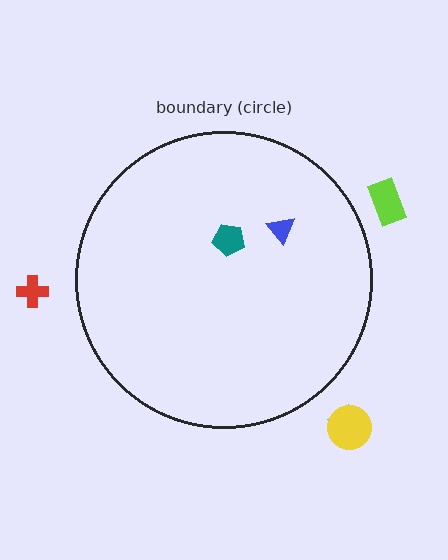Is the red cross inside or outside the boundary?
Outside.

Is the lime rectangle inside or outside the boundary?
Outside.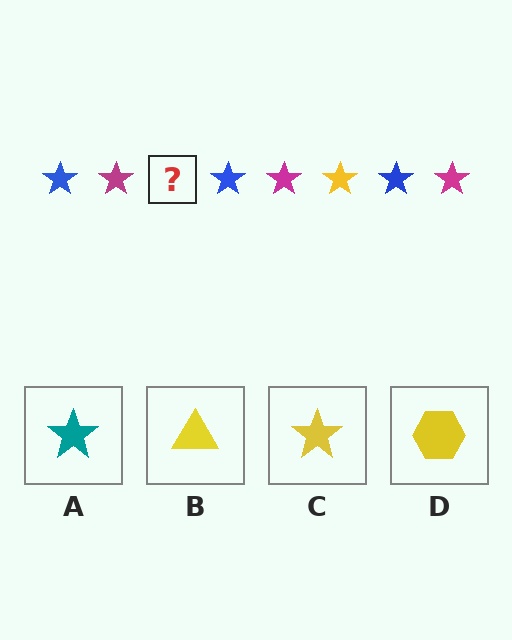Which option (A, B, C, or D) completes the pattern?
C.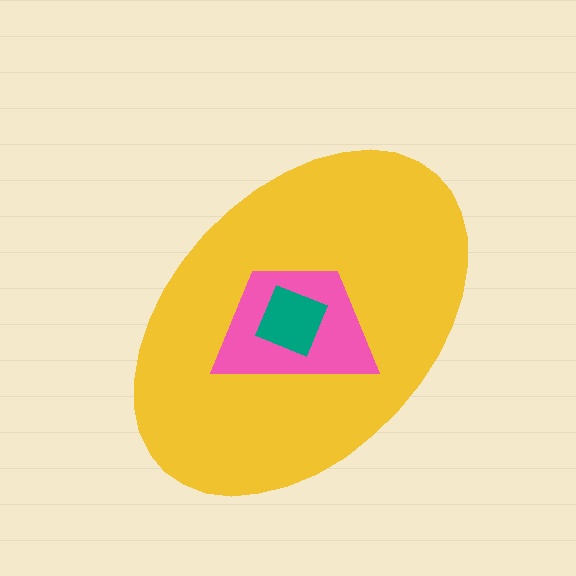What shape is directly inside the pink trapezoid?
The teal diamond.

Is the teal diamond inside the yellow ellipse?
Yes.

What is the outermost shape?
The yellow ellipse.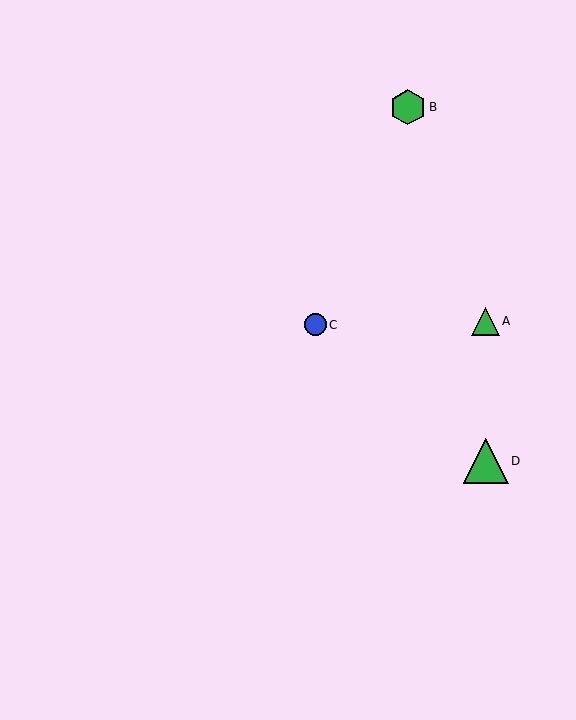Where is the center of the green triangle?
The center of the green triangle is at (486, 461).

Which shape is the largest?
The green triangle (labeled D) is the largest.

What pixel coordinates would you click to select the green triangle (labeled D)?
Click at (486, 461) to select the green triangle D.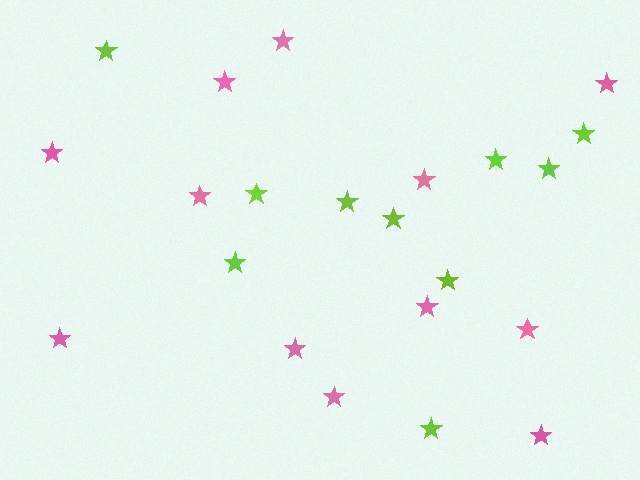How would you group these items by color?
There are 2 groups: one group of lime stars (10) and one group of pink stars (12).